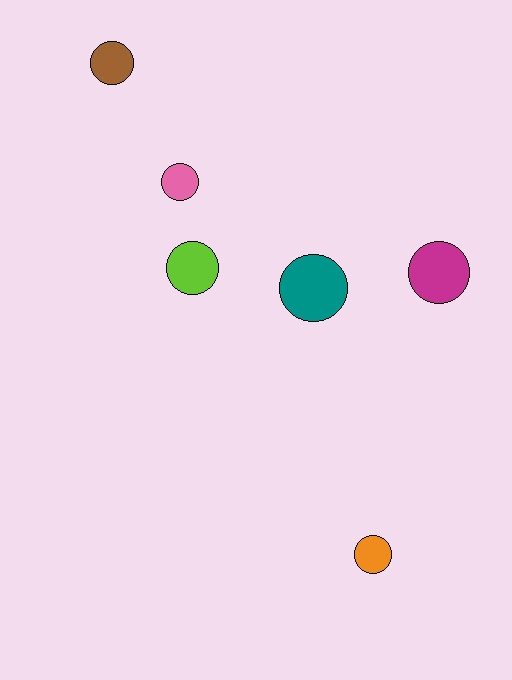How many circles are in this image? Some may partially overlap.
There are 6 circles.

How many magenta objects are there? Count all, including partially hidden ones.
There is 1 magenta object.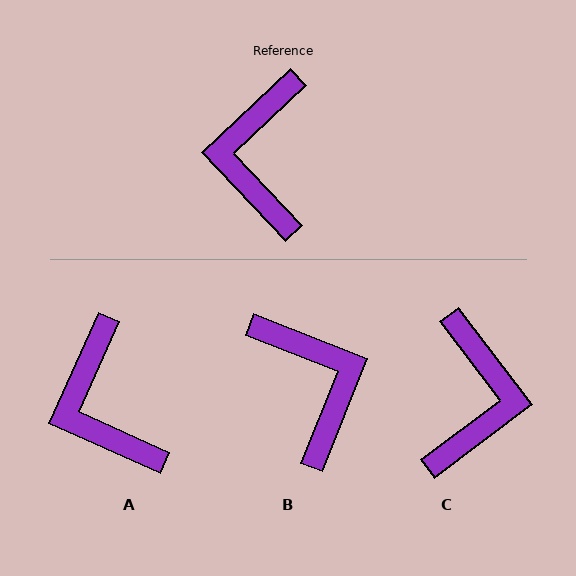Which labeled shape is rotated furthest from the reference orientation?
C, about 174 degrees away.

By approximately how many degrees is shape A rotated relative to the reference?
Approximately 22 degrees counter-clockwise.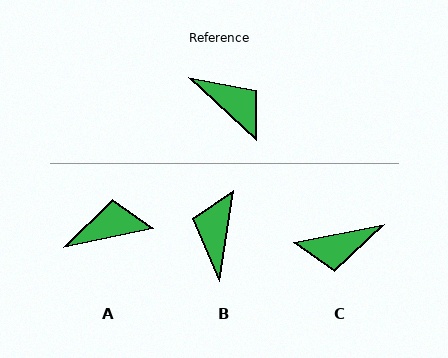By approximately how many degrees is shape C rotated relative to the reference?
Approximately 126 degrees clockwise.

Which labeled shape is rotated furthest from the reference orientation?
C, about 126 degrees away.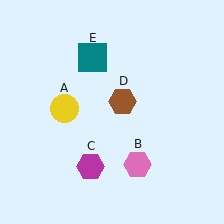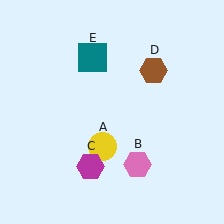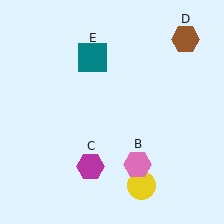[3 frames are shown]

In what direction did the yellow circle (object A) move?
The yellow circle (object A) moved down and to the right.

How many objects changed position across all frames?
2 objects changed position: yellow circle (object A), brown hexagon (object D).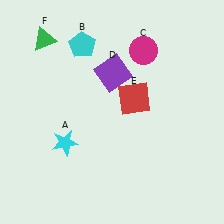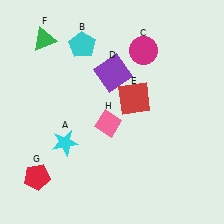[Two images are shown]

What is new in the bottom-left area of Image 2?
A pink diamond (H) was added in the bottom-left area of Image 2.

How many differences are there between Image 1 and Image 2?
There are 2 differences between the two images.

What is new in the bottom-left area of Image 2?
A red pentagon (G) was added in the bottom-left area of Image 2.